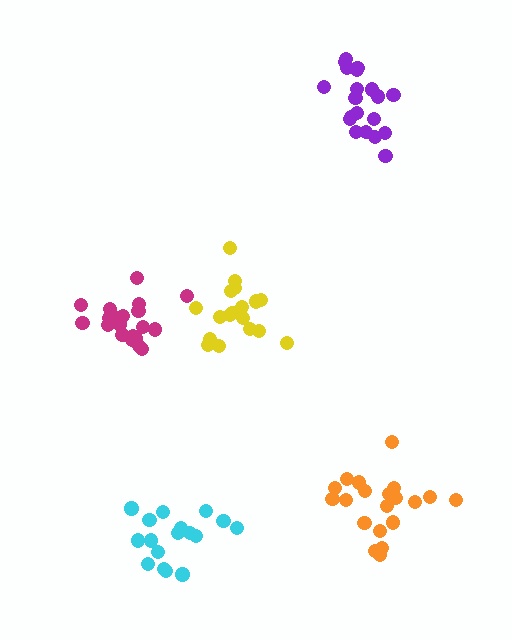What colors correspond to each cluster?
The clusters are colored: purple, cyan, yellow, magenta, orange.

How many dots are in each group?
Group 1: 20 dots, Group 2: 17 dots, Group 3: 18 dots, Group 4: 20 dots, Group 5: 20 dots (95 total).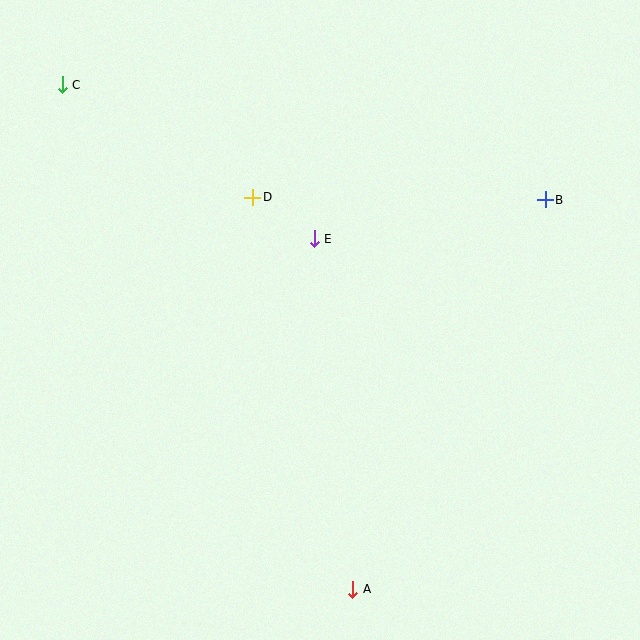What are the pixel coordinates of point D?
Point D is at (253, 197).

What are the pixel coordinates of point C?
Point C is at (62, 85).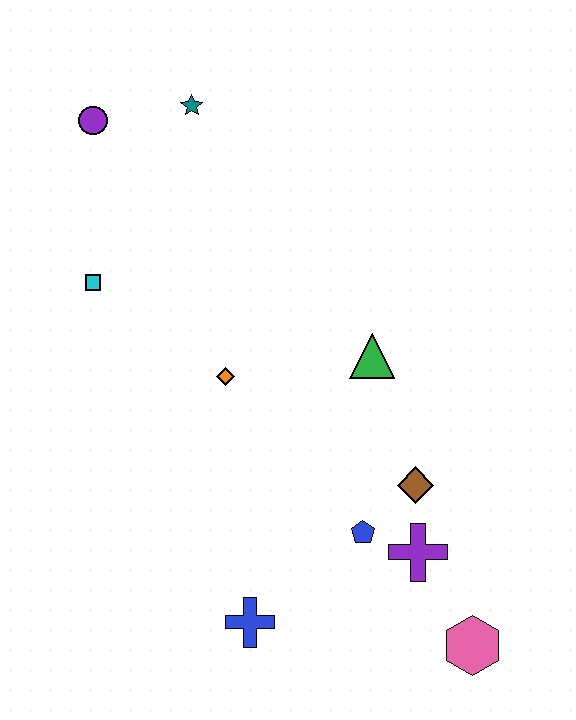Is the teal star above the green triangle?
Yes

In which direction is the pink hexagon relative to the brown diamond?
The pink hexagon is below the brown diamond.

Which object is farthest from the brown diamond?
The purple circle is farthest from the brown diamond.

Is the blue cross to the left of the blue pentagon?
Yes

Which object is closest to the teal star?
The purple circle is closest to the teal star.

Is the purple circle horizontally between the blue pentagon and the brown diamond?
No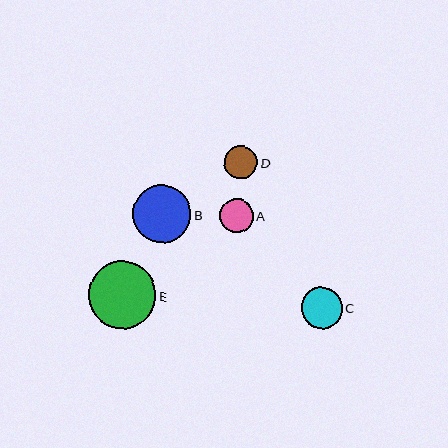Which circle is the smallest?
Circle D is the smallest with a size of approximately 33 pixels.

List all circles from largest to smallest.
From largest to smallest: E, B, C, A, D.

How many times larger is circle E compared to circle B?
Circle E is approximately 1.2 times the size of circle B.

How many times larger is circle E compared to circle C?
Circle E is approximately 1.6 times the size of circle C.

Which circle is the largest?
Circle E is the largest with a size of approximately 67 pixels.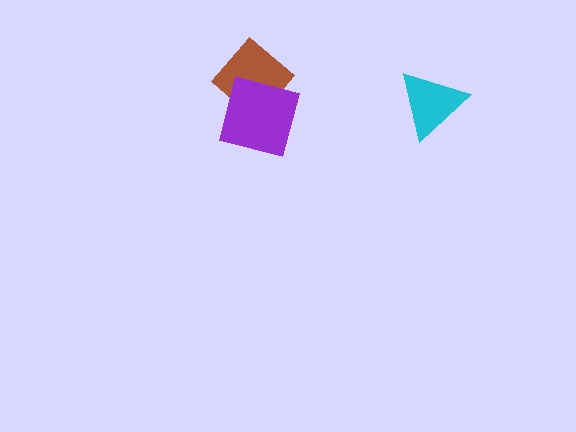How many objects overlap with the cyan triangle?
0 objects overlap with the cyan triangle.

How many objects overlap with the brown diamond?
1 object overlaps with the brown diamond.